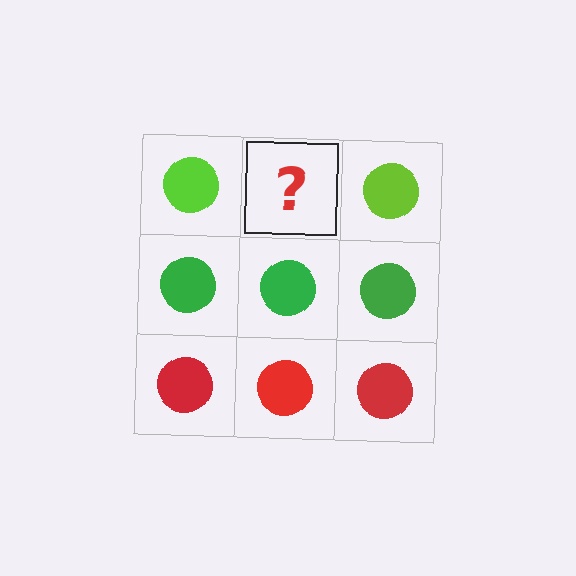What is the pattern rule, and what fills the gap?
The rule is that each row has a consistent color. The gap should be filled with a lime circle.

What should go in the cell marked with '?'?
The missing cell should contain a lime circle.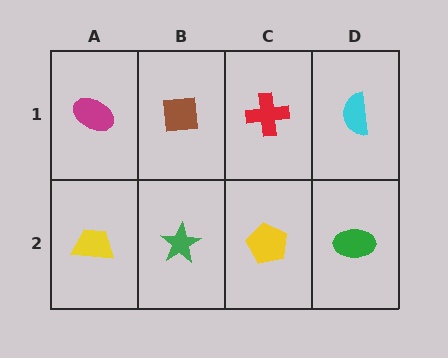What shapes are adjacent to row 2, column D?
A cyan semicircle (row 1, column D), a yellow pentagon (row 2, column C).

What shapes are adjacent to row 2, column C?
A red cross (row 1, column C), a green star (row 2, column B), a green ellipse (row 2, column D).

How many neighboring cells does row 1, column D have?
2.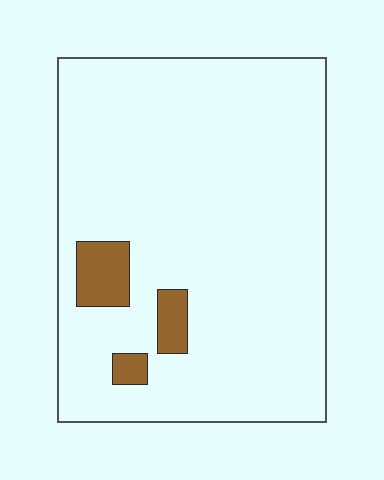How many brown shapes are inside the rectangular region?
3.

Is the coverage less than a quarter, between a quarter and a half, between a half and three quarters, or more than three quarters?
Less than a quarter.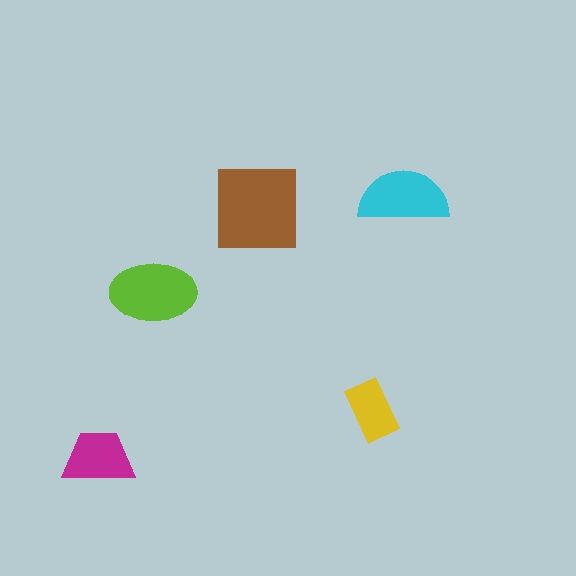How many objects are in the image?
There are 5 objects in the image.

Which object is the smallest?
The yellow rectangle.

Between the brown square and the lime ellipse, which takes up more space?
The brown square.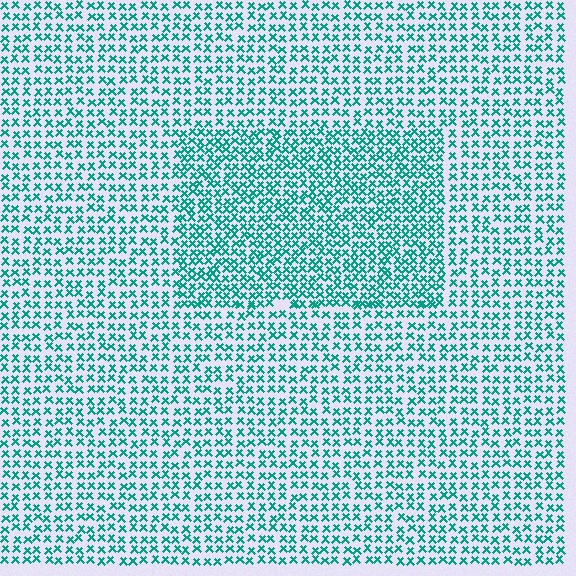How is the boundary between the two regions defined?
The boundary is defined by a change in element density (approximately 1.6x ratio). All elements are the same color, size, and shape.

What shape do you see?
I see a rectangle.